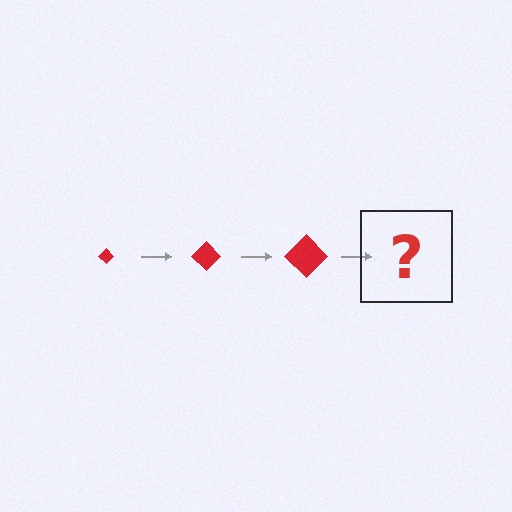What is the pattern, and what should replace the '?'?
The pattern is that the diamond gets progressively larger each step. The '?' should be a red diamond, larger than the previous one.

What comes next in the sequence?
The next element should be a red diamond, larger than the previous one.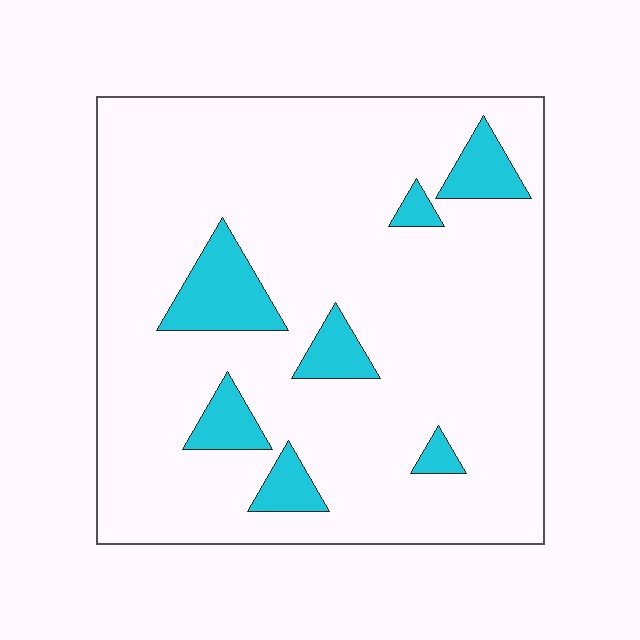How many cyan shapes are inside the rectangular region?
7.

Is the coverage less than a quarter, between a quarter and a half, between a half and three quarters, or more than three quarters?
Less than a quarter.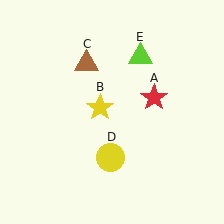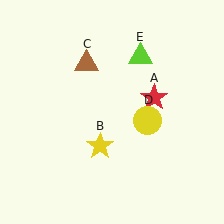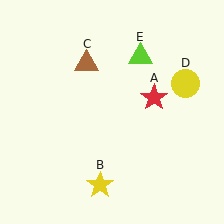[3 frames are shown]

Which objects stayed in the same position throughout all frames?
Red star (object A) and brown triangle (object C) and lime triangle (object E) remained stationary.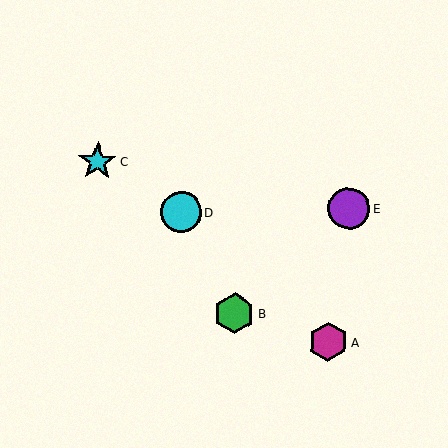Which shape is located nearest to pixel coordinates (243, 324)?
The green hexagon (labeled B) at (234, 314) is nearest to that location.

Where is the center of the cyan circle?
The center of the cyan circle is at (181, 212).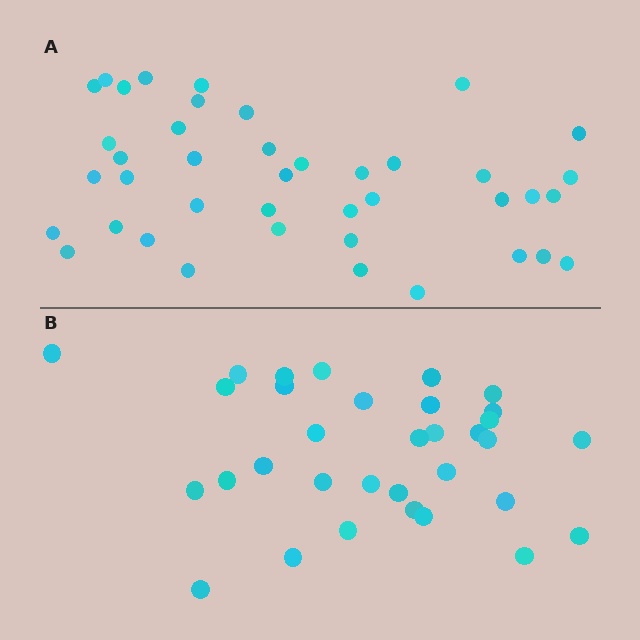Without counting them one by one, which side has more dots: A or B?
Region A (the top region) has more dots.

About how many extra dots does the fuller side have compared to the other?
Region A has roughly 8 or so more dots than region B.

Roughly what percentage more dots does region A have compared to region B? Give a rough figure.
About 25% more.